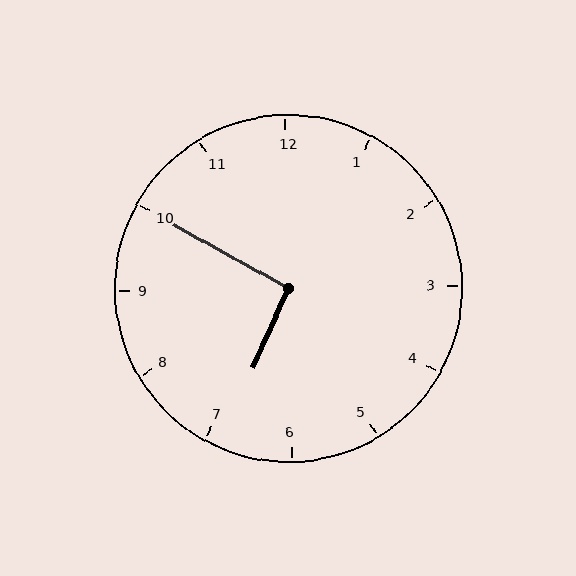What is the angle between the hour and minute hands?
Approximately 95 degrees.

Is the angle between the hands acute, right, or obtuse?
It is right.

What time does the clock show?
6:50.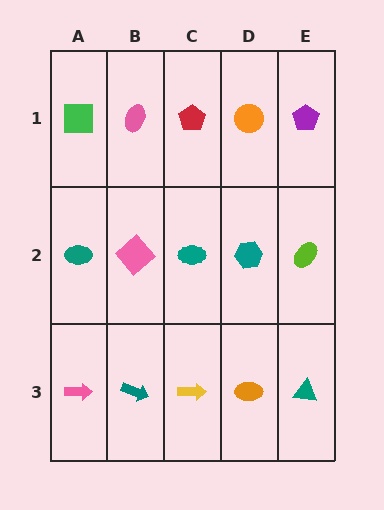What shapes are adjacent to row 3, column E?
A lime ellipse (row 2, column E), an orange ellipse (row 3, column D).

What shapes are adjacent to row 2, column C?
A red pentagon (row 1, column C), a yellow arrow (row 3, column C), a pink diamond (row 2, column B), a teal hexagon (row 2, column D).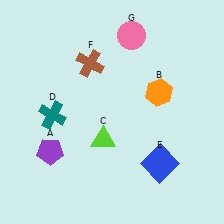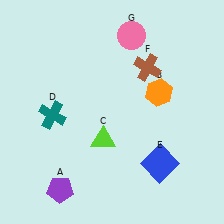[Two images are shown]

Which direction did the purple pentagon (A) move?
The purple pentagon (A) moved down.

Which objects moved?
The objects that moved are: the purple pentagon (A), the brown cross (F).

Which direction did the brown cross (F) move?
The brown cross (F) moved right.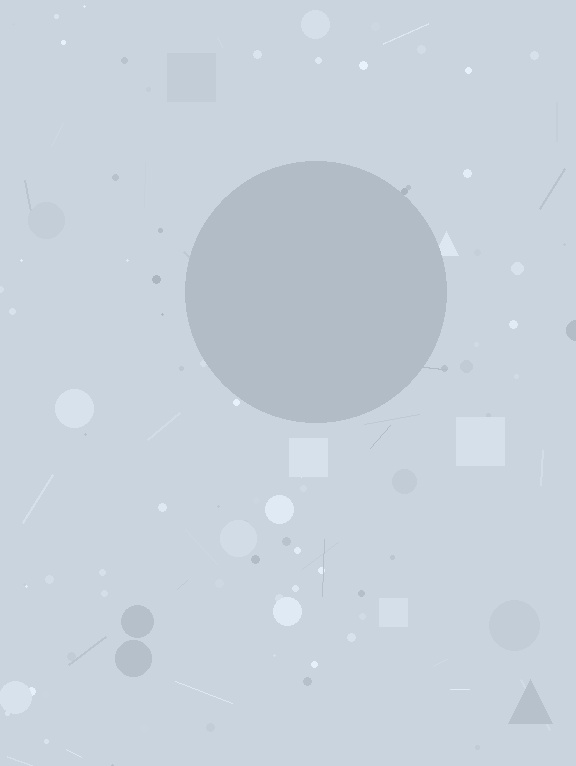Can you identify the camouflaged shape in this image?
The camouflaged shape is a circle.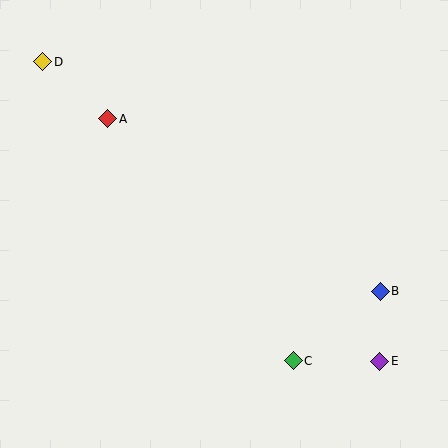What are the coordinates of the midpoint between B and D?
The midpoint between B and D is at (211, 177).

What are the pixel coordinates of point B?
Point B is at (380, 291).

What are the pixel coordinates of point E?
Point E is at (379, 361).